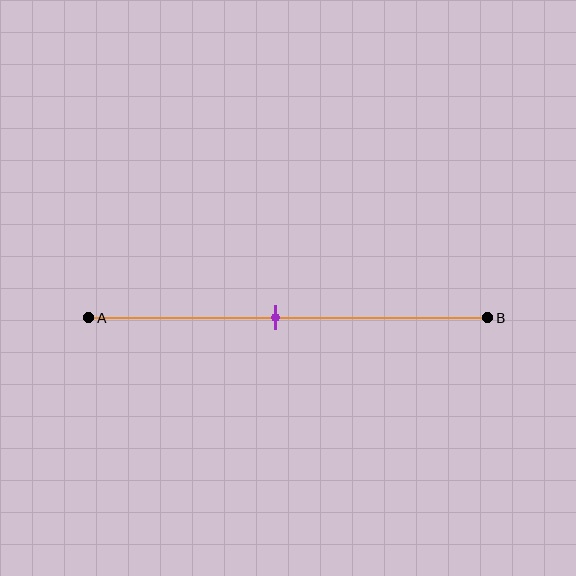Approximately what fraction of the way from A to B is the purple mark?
The purple mark is approximately 45% of the way from A to B.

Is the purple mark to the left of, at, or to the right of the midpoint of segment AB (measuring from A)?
The purple mark is to the left of the midpoint of segment AB.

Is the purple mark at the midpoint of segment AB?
No, the mark is at about 45% from A, not at the 50% midpoint.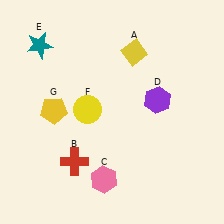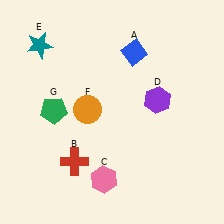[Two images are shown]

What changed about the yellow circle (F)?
In Image 1, F is yellow. In Image 2, it changed to orange.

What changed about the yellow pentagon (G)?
In Image 1, G is yellow. In Image 2, it changed to green.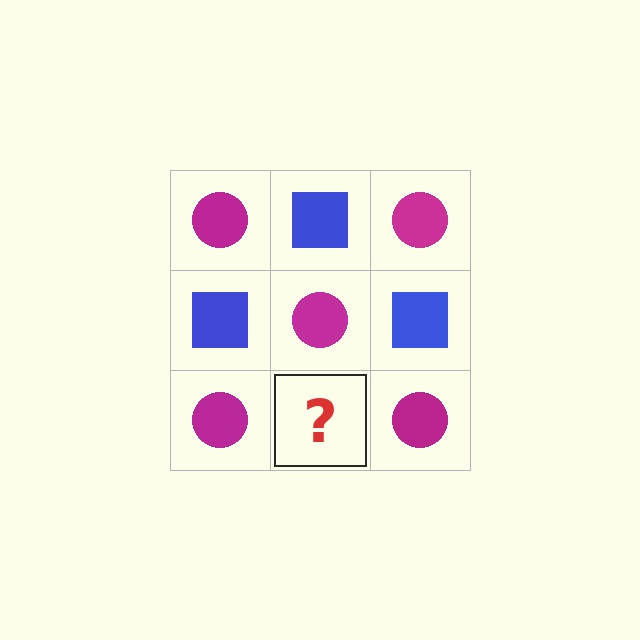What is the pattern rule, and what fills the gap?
The rule is that it alternates magenta circle and blue square in a checkerboard pattern. The gap should be filled with a blue square.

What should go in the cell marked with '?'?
The missing cell should contain a blue square.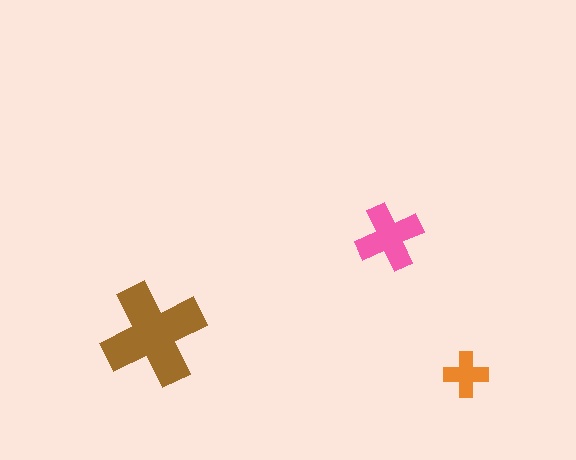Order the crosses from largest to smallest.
the brown one, the pink one, the orange one.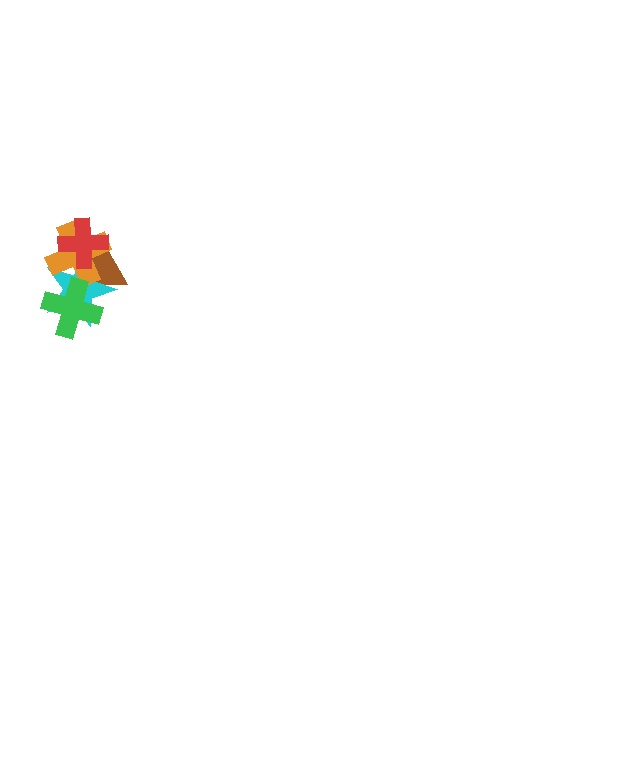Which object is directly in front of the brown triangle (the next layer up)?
The cyan star is directly in front of the brown triangle.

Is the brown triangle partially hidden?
Yes, it is partially covered by another shape.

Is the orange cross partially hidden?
Yes, it is partially covered by another shape.